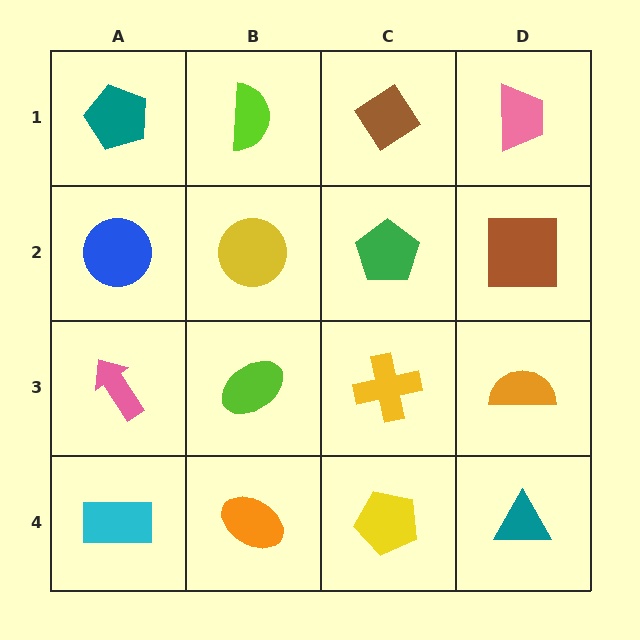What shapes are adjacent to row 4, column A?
A pink arrow (row 3, column A), an orange ellipse (row 4, column B).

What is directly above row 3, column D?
A brown square.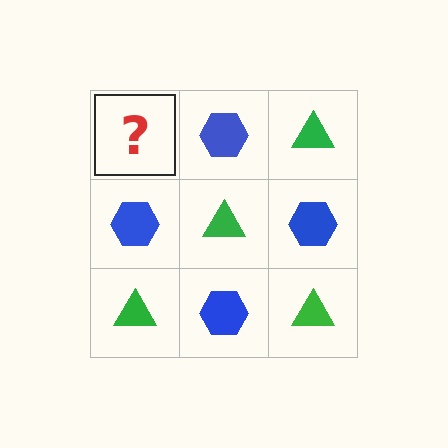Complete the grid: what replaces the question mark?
The question mark should be replaced with a green triangle.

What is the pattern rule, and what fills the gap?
The rule is that it alternates green triangle and blue hexagon in a checkerboard pattern. The gap should be filled with a green triangle.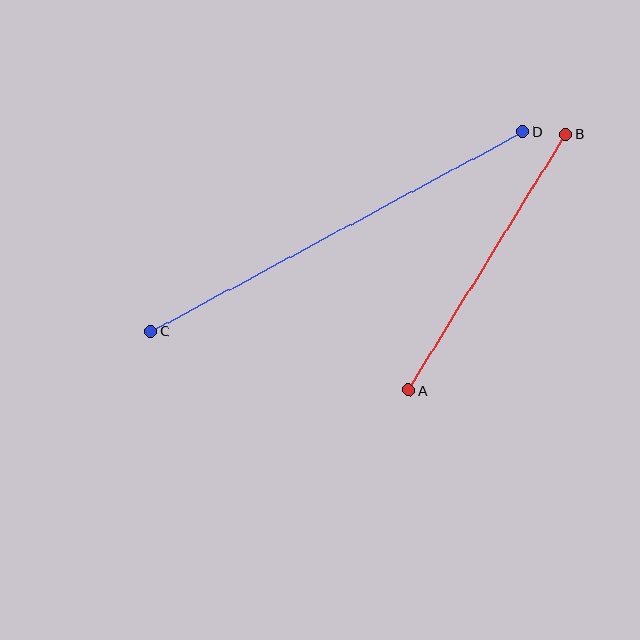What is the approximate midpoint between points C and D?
The midpoint is at approximately (337, 232) pixels.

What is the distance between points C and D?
The distance is approximately 423 pixels.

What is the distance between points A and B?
The distance is approximately 300 pixels.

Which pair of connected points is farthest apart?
Points C and D are farthest apart.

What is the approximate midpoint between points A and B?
The midpoint is at approximately (487, 262) pixels.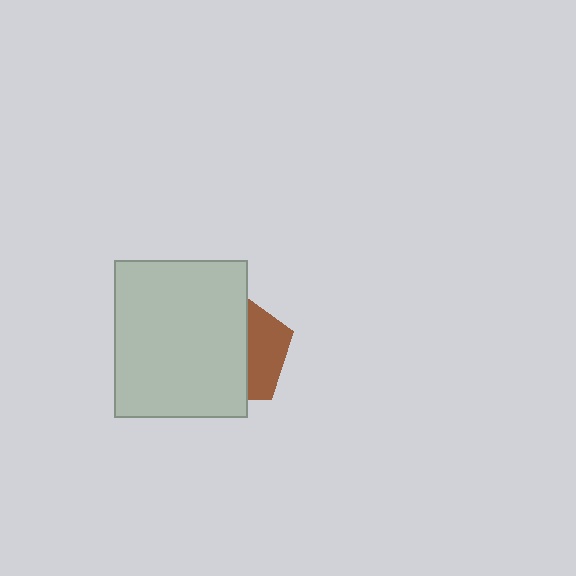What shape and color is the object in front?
The object in front is a light gray rectangle.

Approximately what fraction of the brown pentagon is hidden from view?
Roughly 64% of the brown pentagon is hidden behind the light gray rectangle.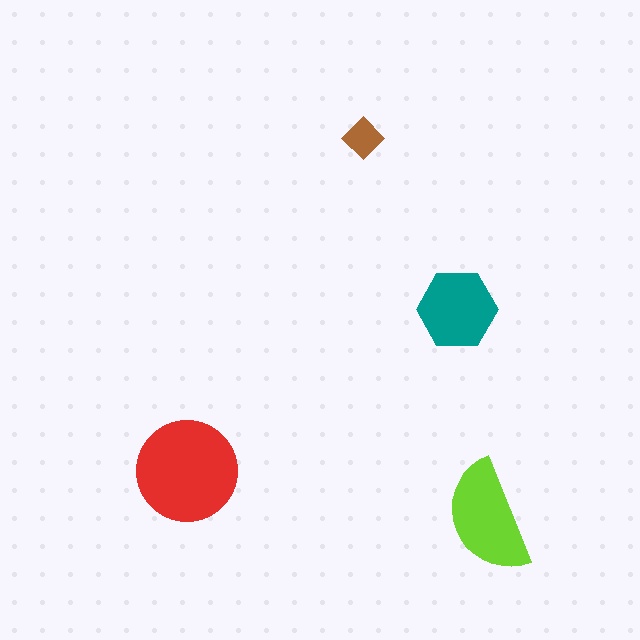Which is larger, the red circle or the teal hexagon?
The red circle.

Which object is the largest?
The red circle.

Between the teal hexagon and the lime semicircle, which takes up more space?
The lime semicircle.